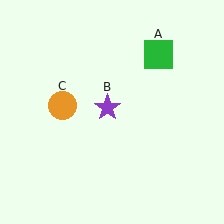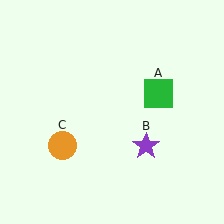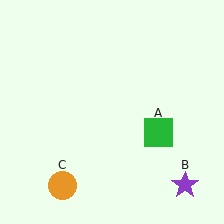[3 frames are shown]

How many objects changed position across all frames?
3 objects changed position: green square (object A), purple star (object B), orange circle (object C).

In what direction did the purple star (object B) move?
The purple star (object B) moved down and to the right.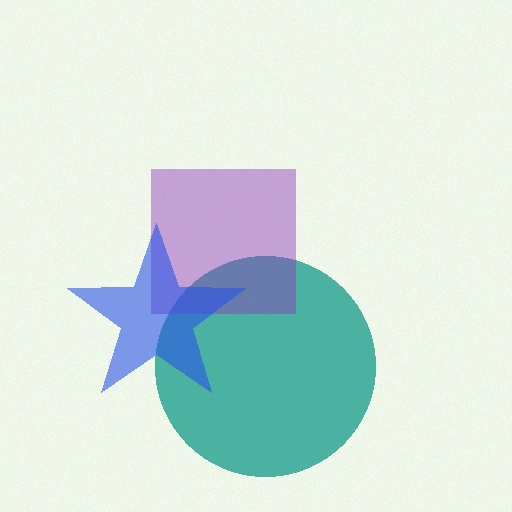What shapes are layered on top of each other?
The layered shapes are: a teal circle, a purple square, a blue star.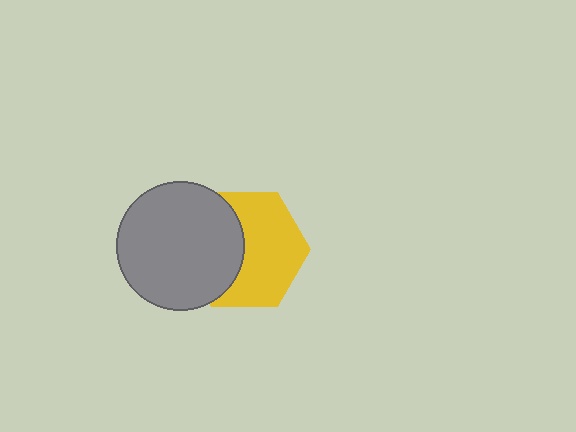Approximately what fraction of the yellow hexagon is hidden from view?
Roughly 40% of the yellow hexagon is hidden behind the gray circle.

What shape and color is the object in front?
The object in front is a gray circle.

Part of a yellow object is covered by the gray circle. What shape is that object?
It is a hexagon.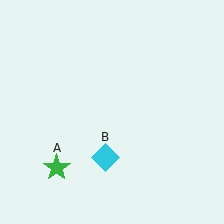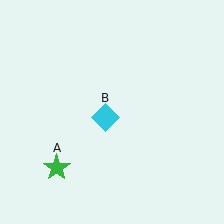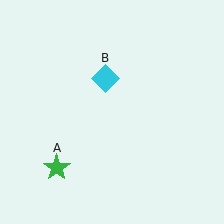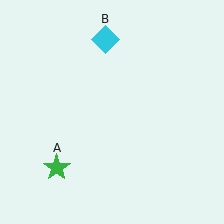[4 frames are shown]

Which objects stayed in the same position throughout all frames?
Green star (object A) remained stationary.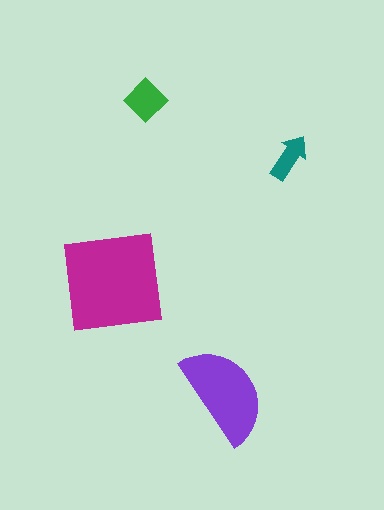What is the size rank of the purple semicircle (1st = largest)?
2nd.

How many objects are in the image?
There are 4 objects in the image.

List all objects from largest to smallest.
The magenta square, the purple semicircle, the green diamond, the teal arrow.